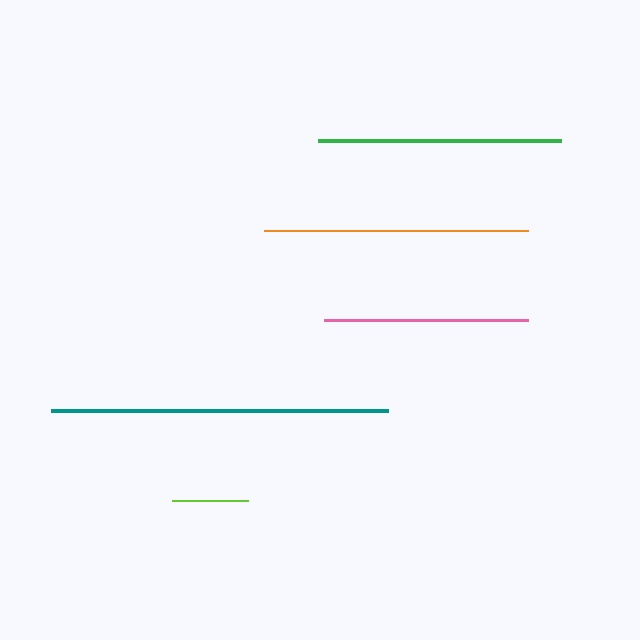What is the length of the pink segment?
The pink segment is approximately 204 pixels long.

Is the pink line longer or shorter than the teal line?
The teal line is longer than the pink line.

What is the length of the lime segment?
The lime segment is approximately 76 pixels long.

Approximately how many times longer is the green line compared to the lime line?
The green line is approximately 3.2 times the length of the lime line.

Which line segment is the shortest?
The lime line is the shortest at approximately 76 pixels.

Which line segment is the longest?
The teal line is the longest at approximately 337 pixels.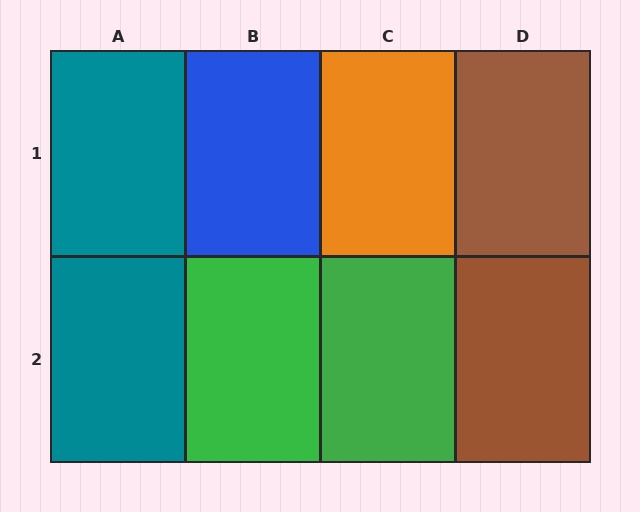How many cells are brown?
2 cells are brown.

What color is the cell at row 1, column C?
Orange.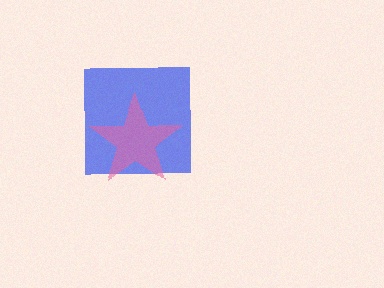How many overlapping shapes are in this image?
There are 2 overlapping shapes in the image.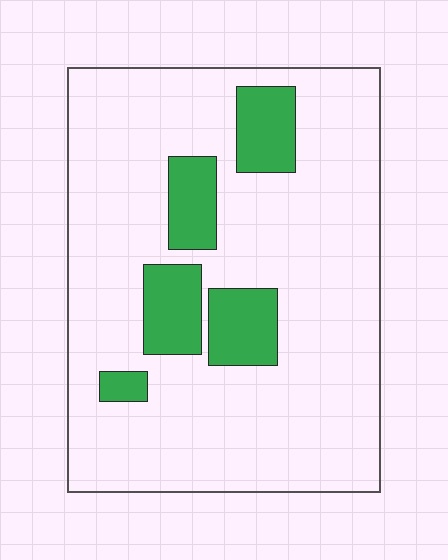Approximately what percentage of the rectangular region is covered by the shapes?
Approximately 15%.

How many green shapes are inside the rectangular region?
5.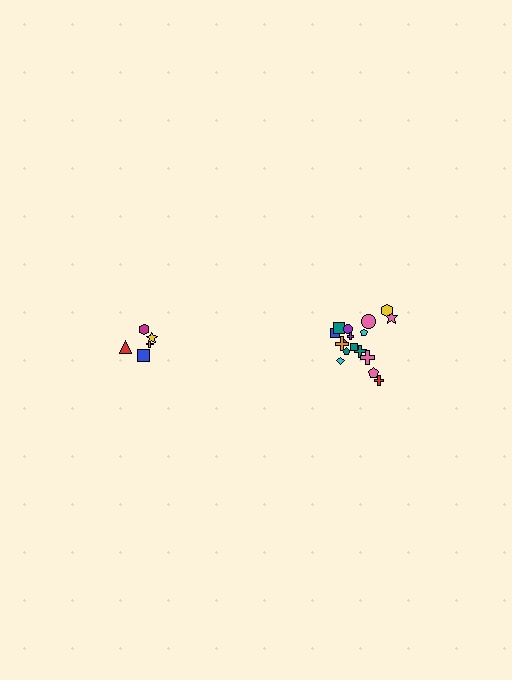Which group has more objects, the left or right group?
The right group.